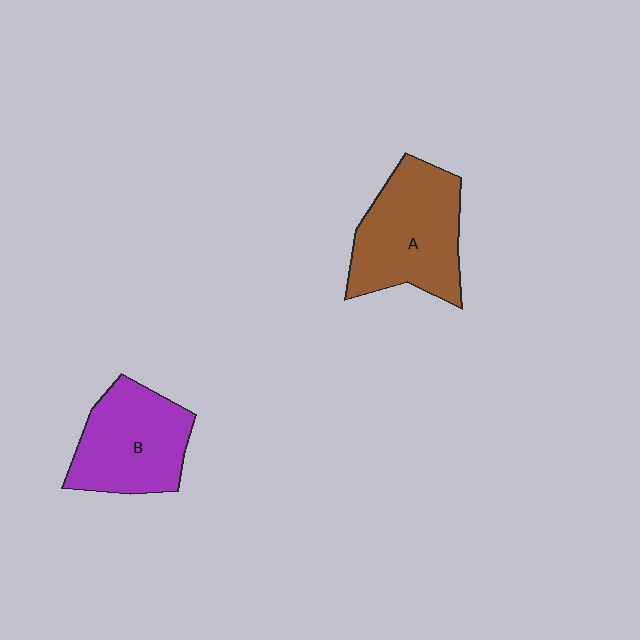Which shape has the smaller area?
Shape B (purple).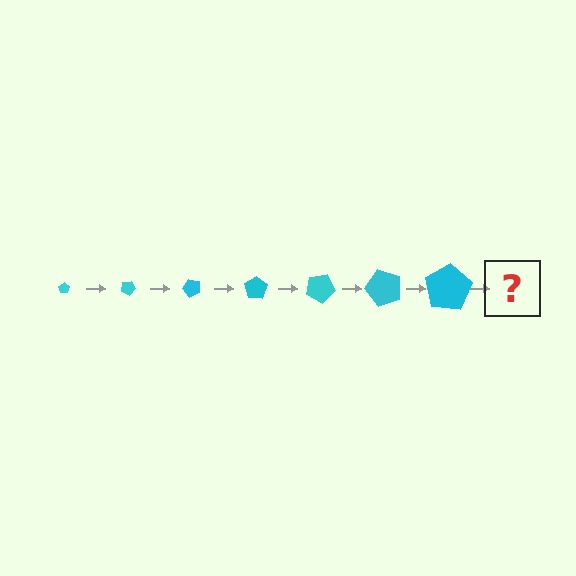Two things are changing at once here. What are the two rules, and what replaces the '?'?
The two rules are that the pentagon grows larger each step and it rotates 25 degrees each step. The '?' should be a pentagon, larger than the previous one and rotated 175 degrees from the start.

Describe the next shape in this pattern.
It should be a pentagon, larger than the previous one and rotated 175 degrees from the start.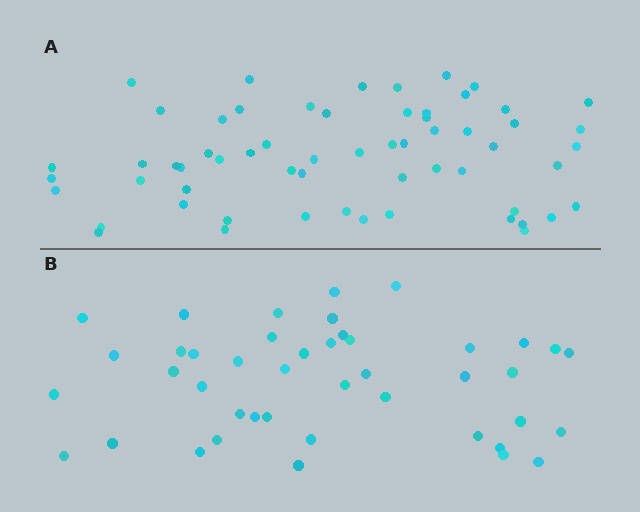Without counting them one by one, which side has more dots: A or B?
Region A (the top region) has more dots.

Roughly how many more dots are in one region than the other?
Region A has approximately 15 more dots than region B.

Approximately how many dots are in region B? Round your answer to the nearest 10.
About 40 dots. (The exact count is 43, which rounds to 40.)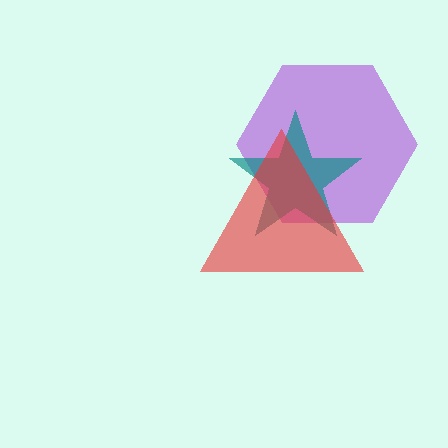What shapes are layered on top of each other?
The layered shapes are: a purple hexagon, a teal star, a red triangle.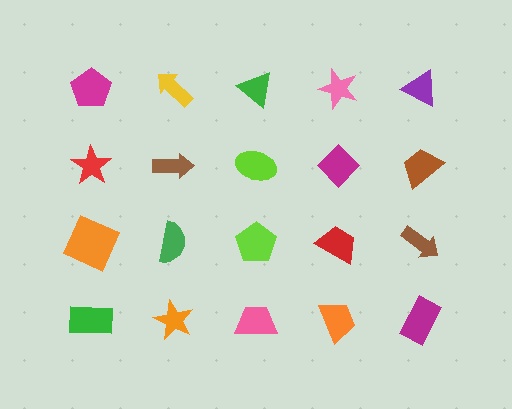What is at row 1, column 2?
A yellow arrow.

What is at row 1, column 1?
A magenta pentagon.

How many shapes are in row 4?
5 shapes.